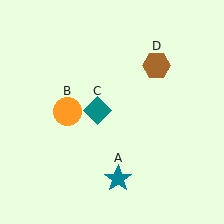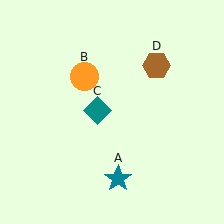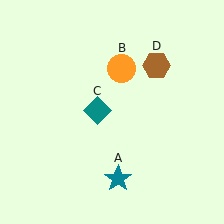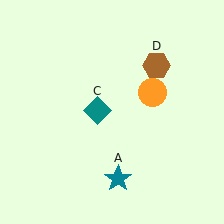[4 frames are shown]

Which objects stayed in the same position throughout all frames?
Teal star (object A) and teal diamond (object C) and brown hexagon (object D) remained stationary.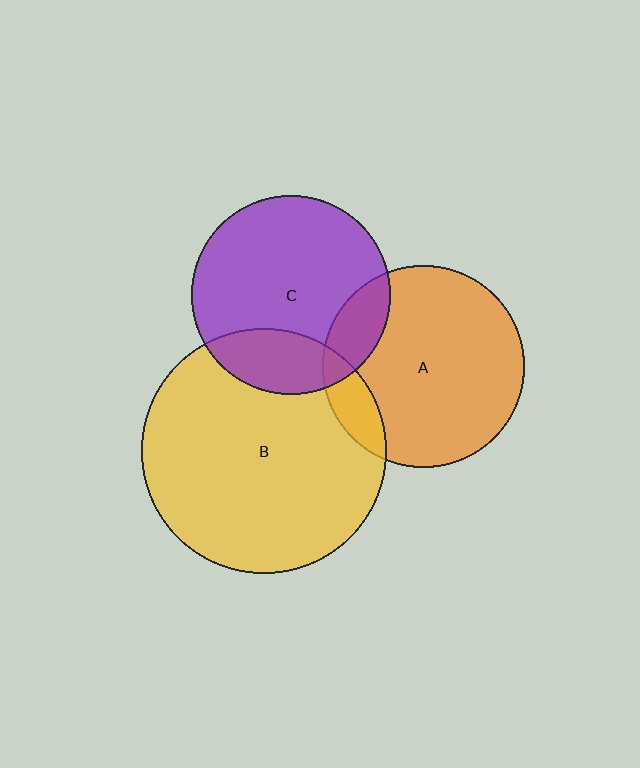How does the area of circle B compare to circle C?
Approximately 1.5 times.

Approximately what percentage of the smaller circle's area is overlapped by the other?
Approximately 20%.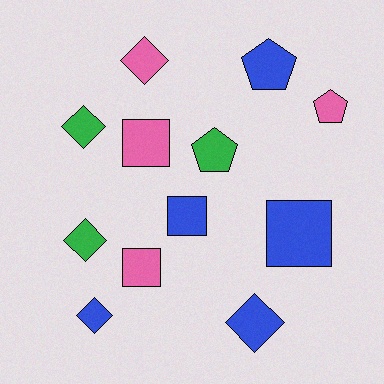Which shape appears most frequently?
Diamond, with 5 objects.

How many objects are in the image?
There are 12 objects.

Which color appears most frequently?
Blue, with 5 objects.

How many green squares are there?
There are no green squares.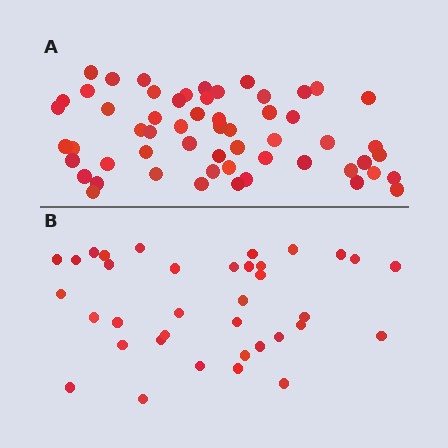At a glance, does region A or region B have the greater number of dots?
Region A (the top region) has more dots.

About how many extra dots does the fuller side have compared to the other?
Region A has approximately 20 more dots than region B.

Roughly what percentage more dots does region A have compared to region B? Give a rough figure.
About 60% more.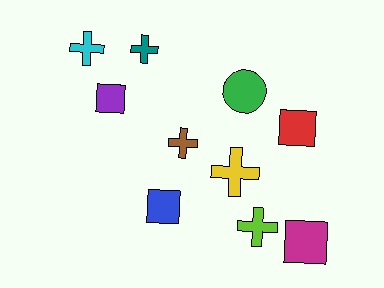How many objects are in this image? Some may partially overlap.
There are 10 objects.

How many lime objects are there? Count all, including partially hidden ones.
There is 1 lime object.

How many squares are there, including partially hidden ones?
There are 4 squares.